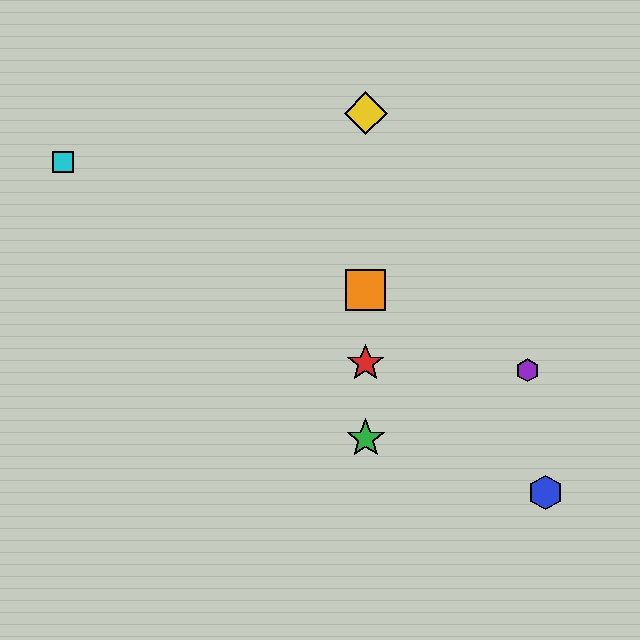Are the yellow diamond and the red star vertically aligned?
Yes, both are at x≈366.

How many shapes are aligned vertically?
4 shapes (the red star, the green star, the yellow diamond, the orange square) are aligned vertically.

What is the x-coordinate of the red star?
The red star is at x≈366.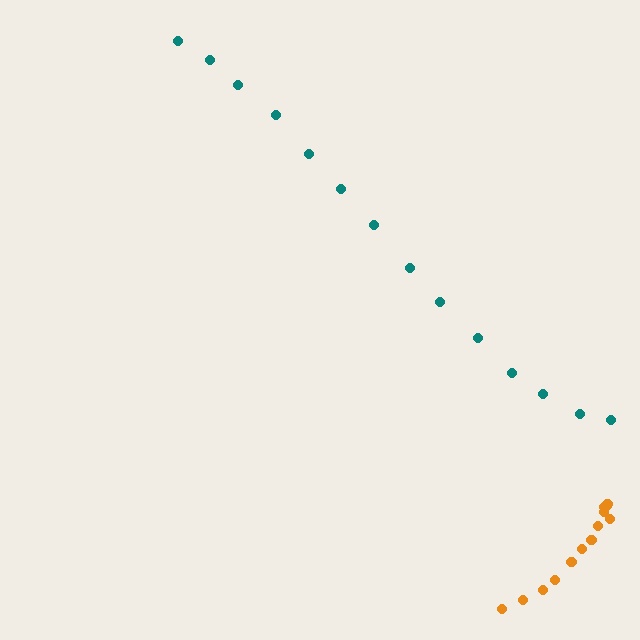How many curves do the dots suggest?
There are 2 distinct paths.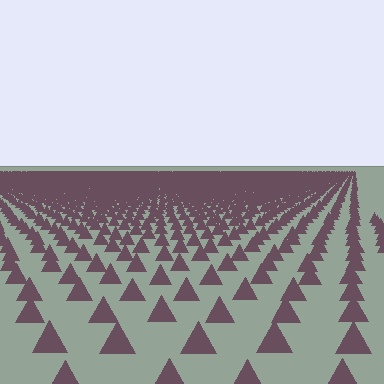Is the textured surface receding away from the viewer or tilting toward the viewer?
The surface is receding away from the viewer. Texture elements get smaller and denser toward the top.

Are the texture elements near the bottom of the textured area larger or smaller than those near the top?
Larger. Near the bottom, elements are closer to the viewer and appear at a bigger on-screen size.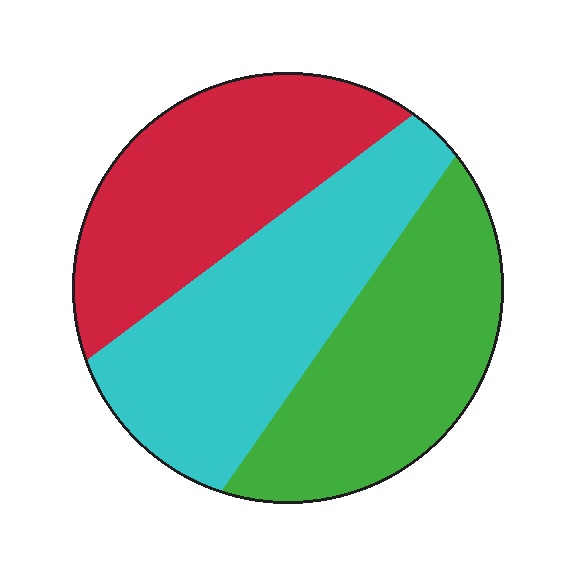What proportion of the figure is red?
Red takes up about one third (1/3) of the figure.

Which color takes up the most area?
Cyan, at roughly 35%.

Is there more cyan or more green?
Cyan.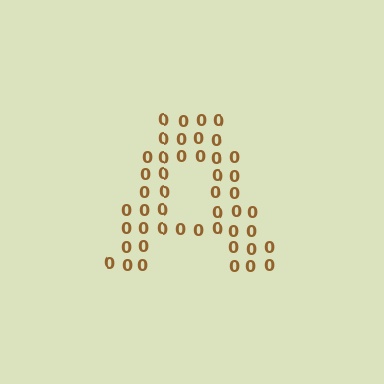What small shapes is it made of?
It is made of small digit 0's.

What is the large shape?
The large shape is the letter A.